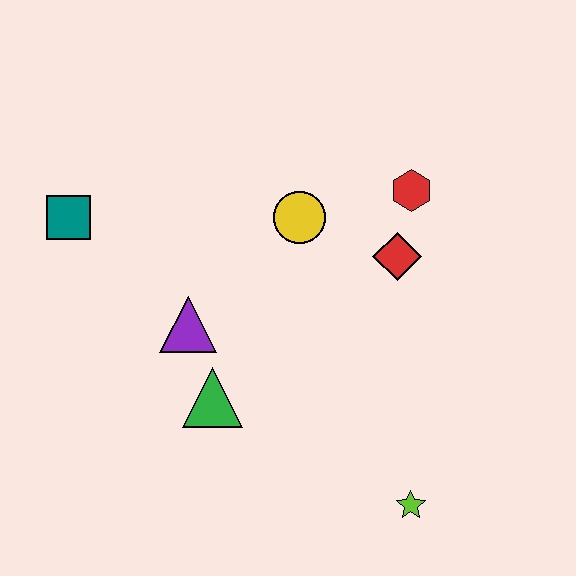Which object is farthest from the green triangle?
The red hexagon is farthest from the green triangle.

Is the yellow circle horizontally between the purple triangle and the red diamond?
Yes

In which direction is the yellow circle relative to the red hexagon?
The yellow circle is to the left of the red hexagon.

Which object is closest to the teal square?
The purple triangle is closest to the teal square.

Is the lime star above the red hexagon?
No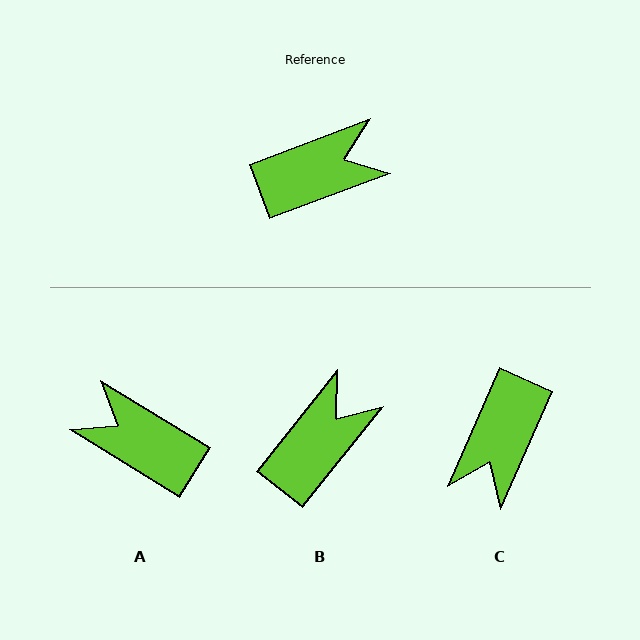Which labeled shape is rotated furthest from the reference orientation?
C, about 134 degrees away.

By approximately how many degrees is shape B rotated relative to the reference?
Approximately 31 degrees counter-clockwise.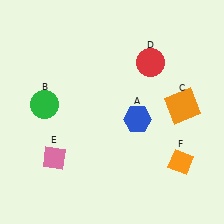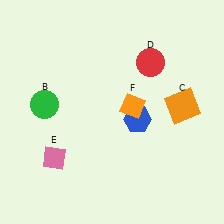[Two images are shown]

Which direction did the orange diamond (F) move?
The orange diamond (F) moved up.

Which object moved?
The orange diamond (F) moved up.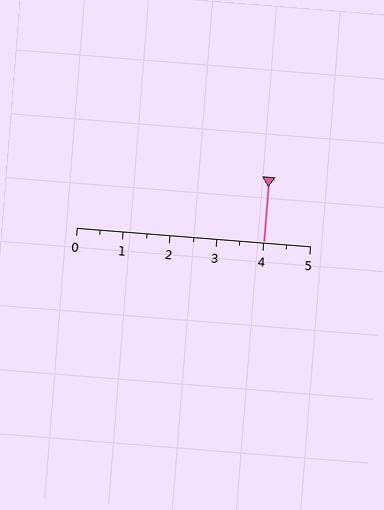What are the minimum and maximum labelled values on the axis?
The axis runs from 0 to 5.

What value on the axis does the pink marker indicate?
The marker indicates approximately 4.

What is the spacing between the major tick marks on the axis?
The major ticks are spaced 1 apart.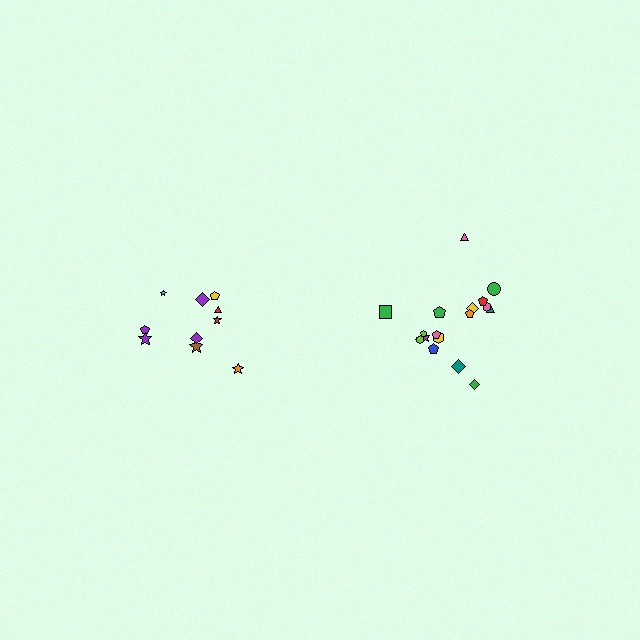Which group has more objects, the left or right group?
The right group.